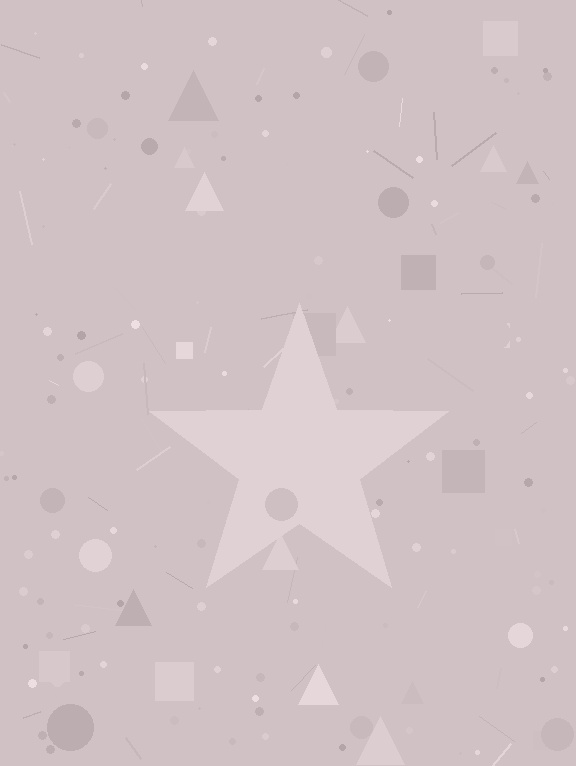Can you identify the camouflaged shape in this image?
The camouflaged shape is a star.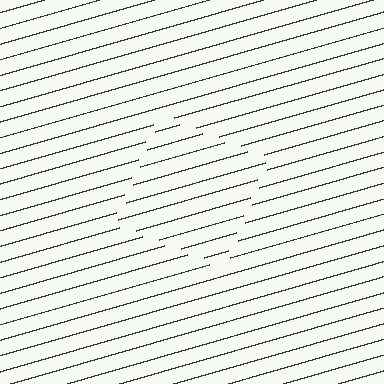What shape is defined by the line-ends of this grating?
An illusory square. The interior of the shape contains the same grating, shifted by half a period — the contour is defined by the phase discontinuity where line-ends from the inner and outer gratings abut.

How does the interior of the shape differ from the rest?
The interior of the shape contains the same grating, shifted by half a period — the contour is defined by the phase discontinuity where line-ends from the inner and outer gratings abut.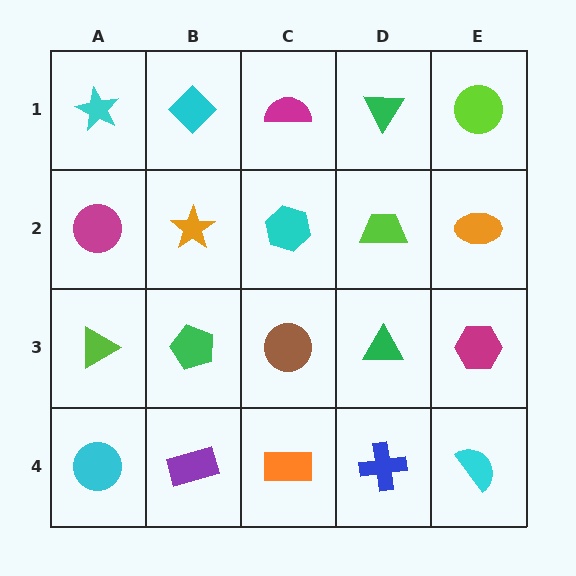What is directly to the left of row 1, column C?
A cyan diamond.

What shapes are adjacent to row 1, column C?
A cyan hexagon (row 2, column C), a cyan diamond (row 1, column B), a green triangle (row 1, column D).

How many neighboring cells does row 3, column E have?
3.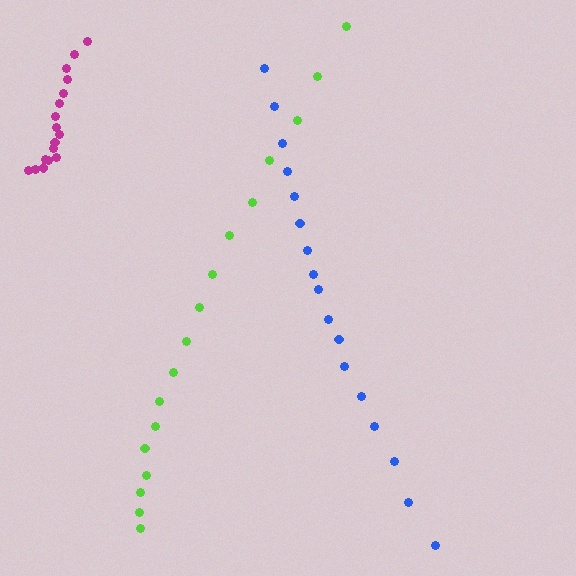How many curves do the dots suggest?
There are 3 distinct paths.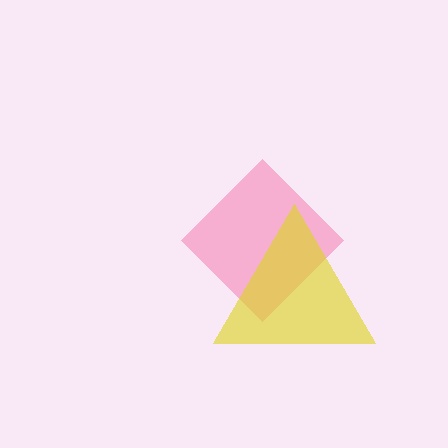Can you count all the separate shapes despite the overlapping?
Yes, there are 2 separate shapes.